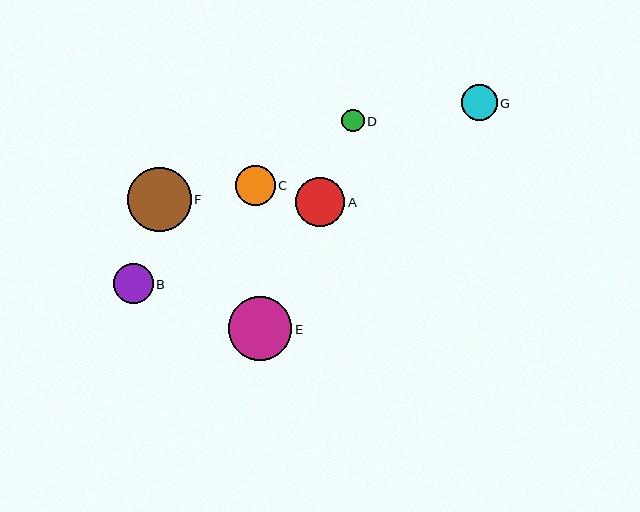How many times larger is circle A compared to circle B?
Circle A is approximately 1.2 times the size of circle B.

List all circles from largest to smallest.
From largest to smallest: F, E, A, B, C, G, D.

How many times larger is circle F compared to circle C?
Circle F is approximately 1.6 times the size of circle C.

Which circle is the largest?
Circle F is the largest with a size of approximately 64 pixels.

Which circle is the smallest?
Circle D is the smallest with a size of approximately 22 pixels.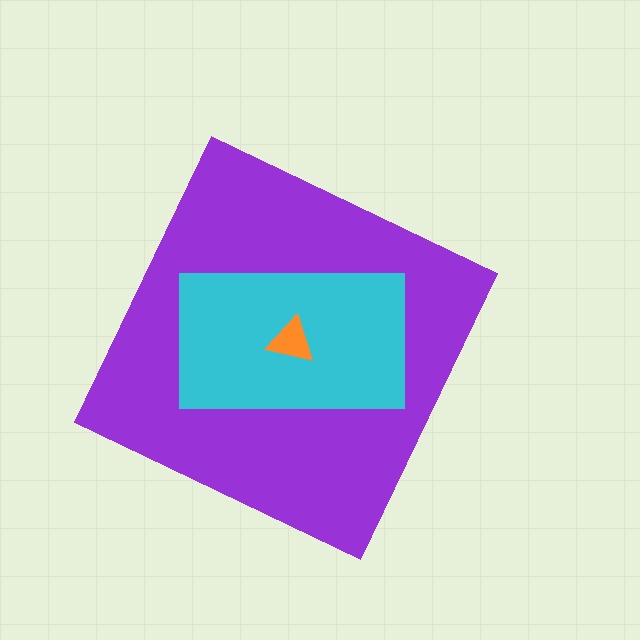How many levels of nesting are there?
3.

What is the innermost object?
The orange triangle.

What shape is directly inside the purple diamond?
The cyan rectangle.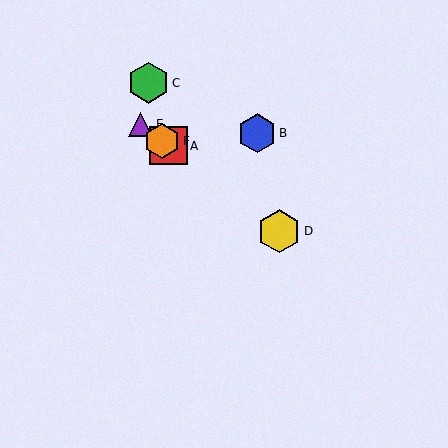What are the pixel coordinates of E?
Object E is at (140, 124).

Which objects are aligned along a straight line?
Objects A, D, E, F are aligned along a straight line.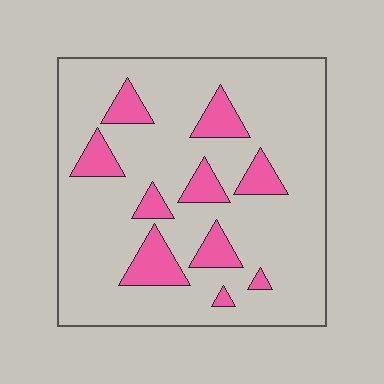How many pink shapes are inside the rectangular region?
10.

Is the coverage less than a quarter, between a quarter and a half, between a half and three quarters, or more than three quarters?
Less than a quarter.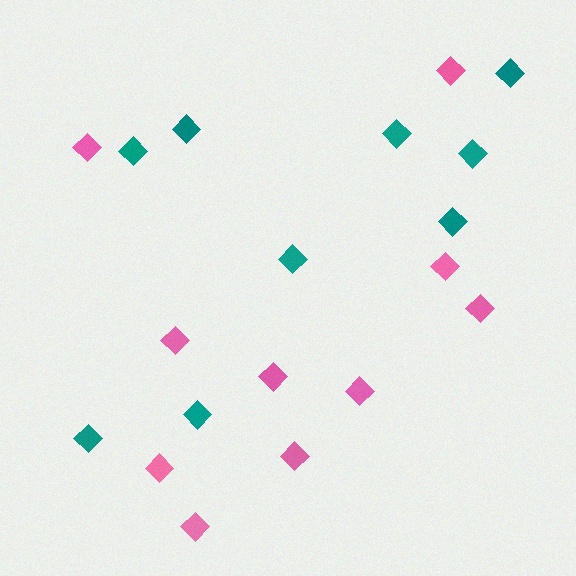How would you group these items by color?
There are 2 groups: one group of teal diamonds (9) and one group of pink diamonds (10).